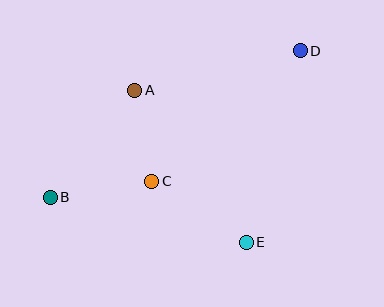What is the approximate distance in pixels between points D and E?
The distance between D and E is approximately 199 pixels.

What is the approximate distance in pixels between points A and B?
The distance between A and B is approximately 137 pixels.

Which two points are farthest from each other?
Points B and D are farthest from each other.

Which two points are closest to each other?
Points A and C are closest to each other.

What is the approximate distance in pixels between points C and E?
The distance between C and E is approximately 113 pixels.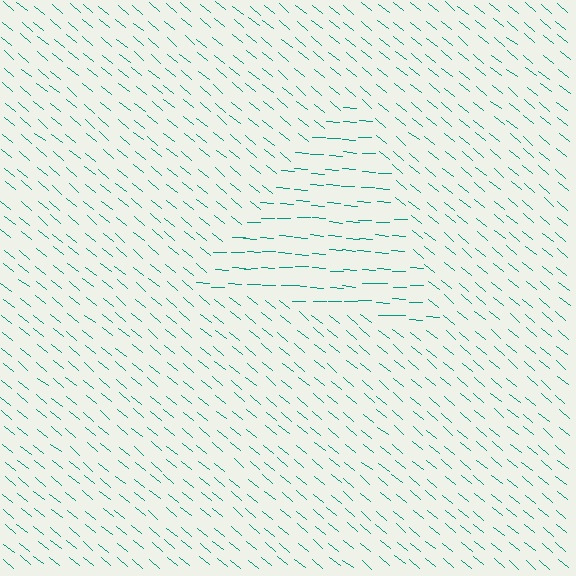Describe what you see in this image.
The image is filled with small teal line segments. A triangle region in the image has lines oriented differently from the surrounding lines, creating a visible texture boundary.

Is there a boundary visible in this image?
Yes, there is a texture boundary formed by a change in line orientation.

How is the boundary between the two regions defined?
The boundary is defined purely by a change in line orientation (approximately 37 degrees difference). All lines are the same color and thickness.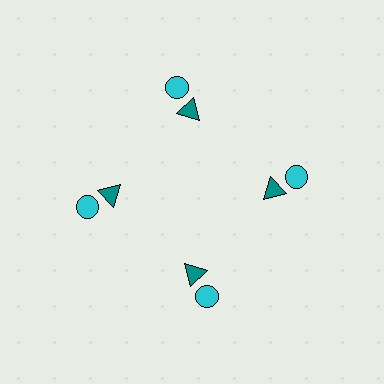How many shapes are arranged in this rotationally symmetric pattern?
There are 8 shapes, arranged in 4 groups of 2.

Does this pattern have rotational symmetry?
Yes, this pattern has 4-fold rotational symmetry. It looks the same after rotating 90 degrees around the center.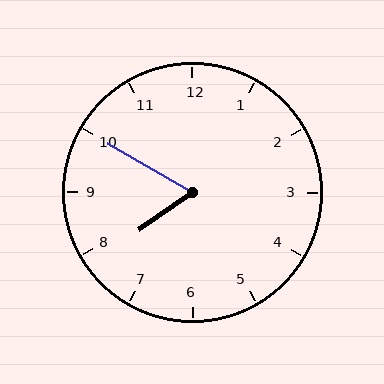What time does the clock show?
7:50.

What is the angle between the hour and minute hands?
Approximately 65 degrees.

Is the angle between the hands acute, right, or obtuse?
It is acute.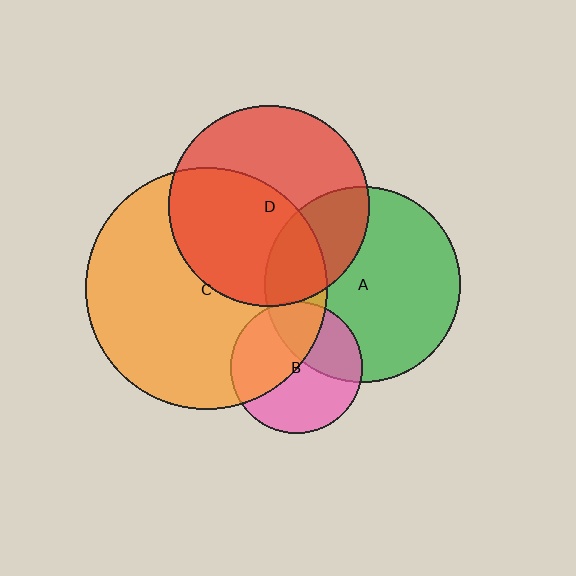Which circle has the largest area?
Circle C (orange).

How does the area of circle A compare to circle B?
Approximately 2.2 times.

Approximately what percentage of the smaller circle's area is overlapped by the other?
Approximately 5%.